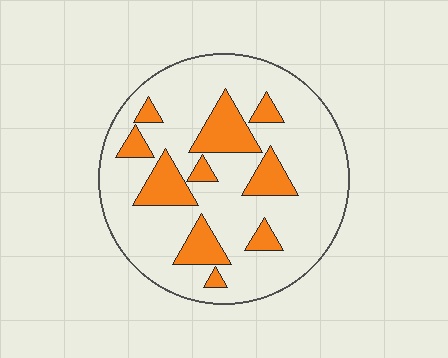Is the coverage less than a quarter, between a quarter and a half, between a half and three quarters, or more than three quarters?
Less than a quarter.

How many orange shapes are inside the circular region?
10.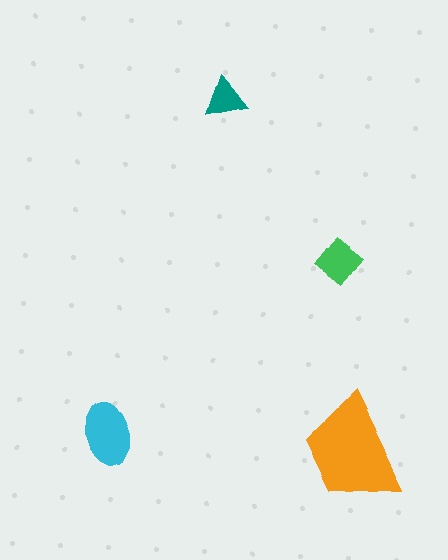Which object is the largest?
The orange trapezoid.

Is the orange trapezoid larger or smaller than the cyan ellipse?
Larger.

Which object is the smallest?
The teal triangle.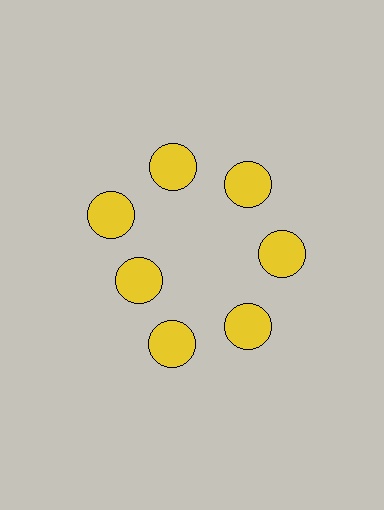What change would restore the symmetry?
The symmetry would be restored by moving it outward, back onto the ring so that all 7 circles sit at equal angles and equal distance from the center.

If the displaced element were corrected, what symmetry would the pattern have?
It would have 7-fold rotational symmetry — the pattern would map onto itself every 51 degrees.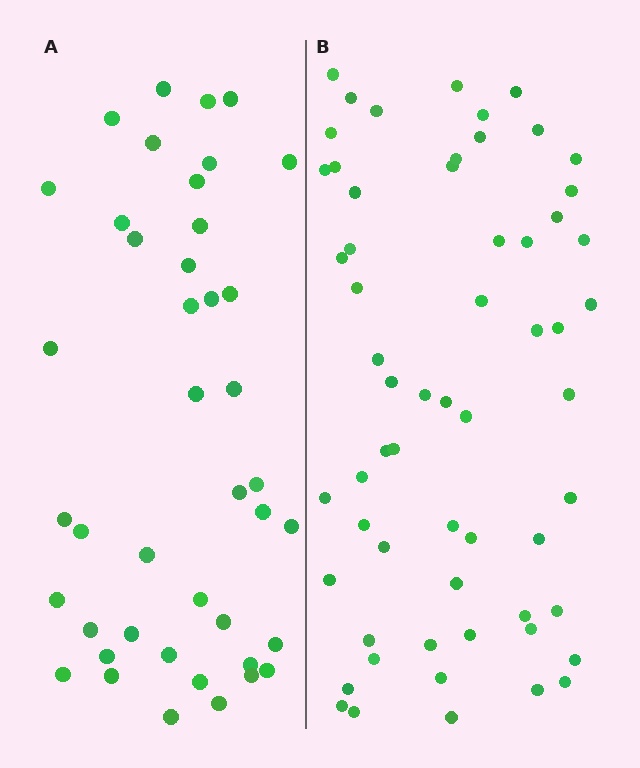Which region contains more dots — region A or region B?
Region B (the right region) has more dots.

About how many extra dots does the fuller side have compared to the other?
Region B has approximately 20 more dots than region A.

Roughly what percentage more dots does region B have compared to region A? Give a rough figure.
About 45% more.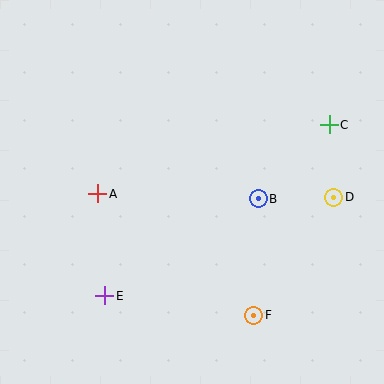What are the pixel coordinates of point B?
Point B is at (258, 199).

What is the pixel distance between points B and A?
The distance between B and A is 161 pixels.